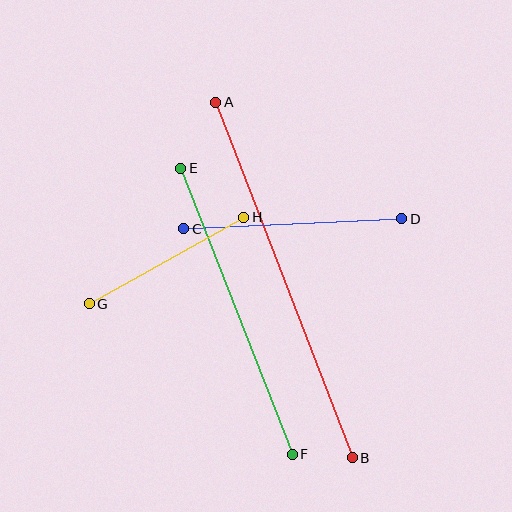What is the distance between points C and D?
The distance is approximately 218 pixels.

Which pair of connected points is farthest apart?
Points A and B are farthest apart.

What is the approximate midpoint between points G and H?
The midpoint is at approximately (166, 261) pixels.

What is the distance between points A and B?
The distance is approximately 381 pixels.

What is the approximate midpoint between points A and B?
The midpoint is at approximately (284, 280) pixels.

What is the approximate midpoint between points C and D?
The midpoint is at approximately (293, 224) pixels.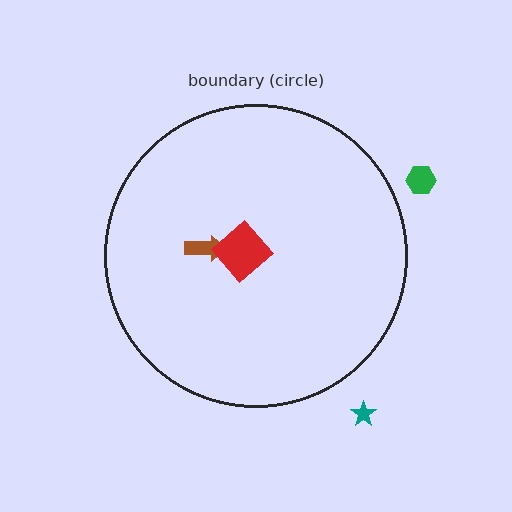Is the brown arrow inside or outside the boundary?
Inside.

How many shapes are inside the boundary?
2 inside, 2 outside.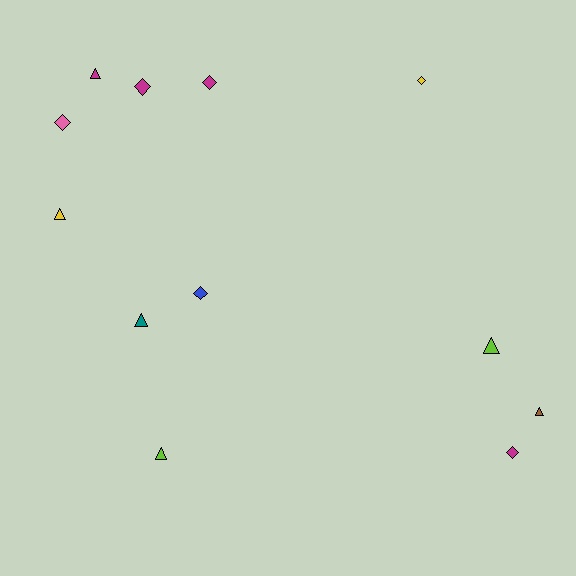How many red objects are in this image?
There are no red objects.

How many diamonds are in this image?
There are 6 diamonds.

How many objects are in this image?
There are 12 objects.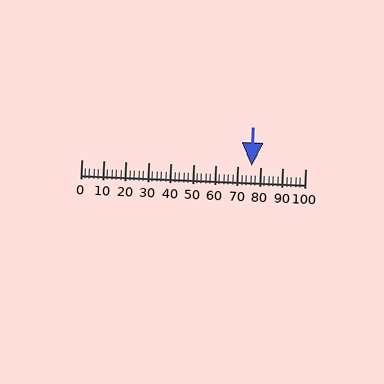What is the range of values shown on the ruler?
The ruler shows values from 0 to 100.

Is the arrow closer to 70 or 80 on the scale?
The arrow is closer to 80.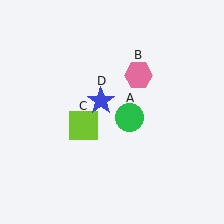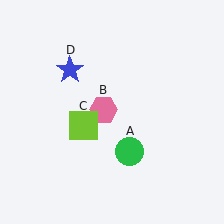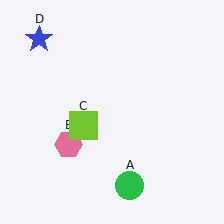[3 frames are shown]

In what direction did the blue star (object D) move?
The blue star (object D) moved up and to the left.